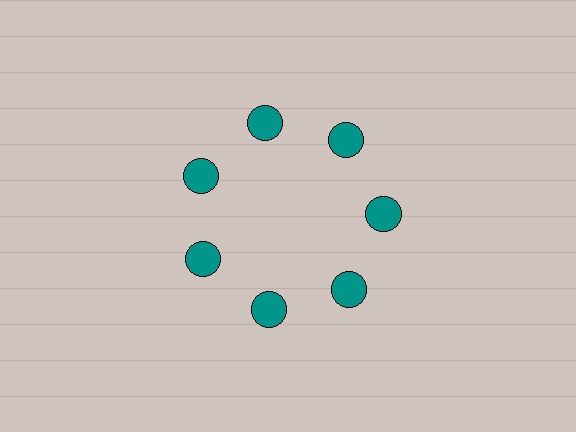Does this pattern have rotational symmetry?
Yes, this pattern has 7-fold rotational symmetry. It looks the same after rotating 51 degrees around the center.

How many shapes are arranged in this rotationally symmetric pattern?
There are 7 shapes, arranged in 7 groups of 1.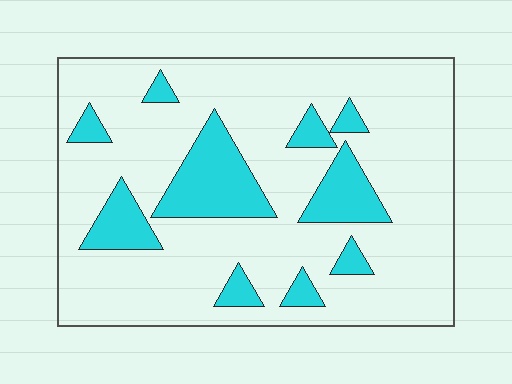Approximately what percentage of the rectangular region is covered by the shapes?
Approximately 20%.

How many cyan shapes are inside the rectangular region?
10.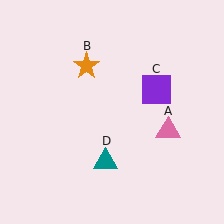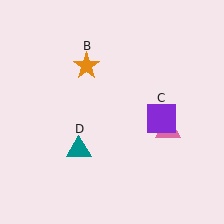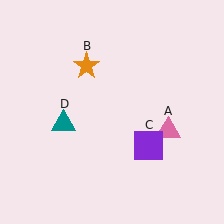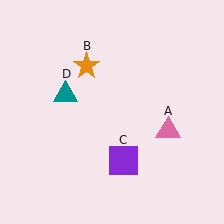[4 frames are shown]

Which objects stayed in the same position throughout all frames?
Pink triangle (object A) and orange star (object B) remained stationary.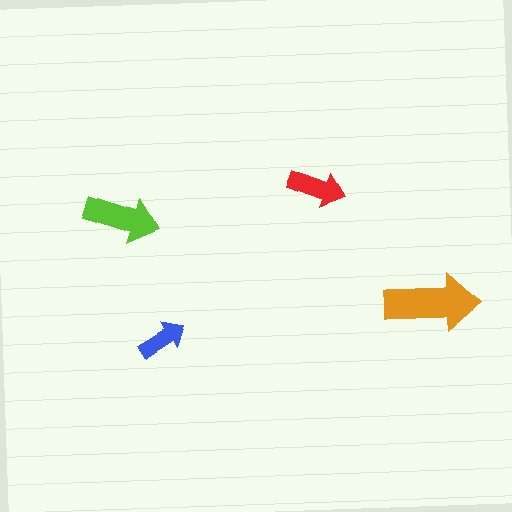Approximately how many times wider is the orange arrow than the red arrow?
About 1.5 times wider.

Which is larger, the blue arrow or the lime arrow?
The lime one.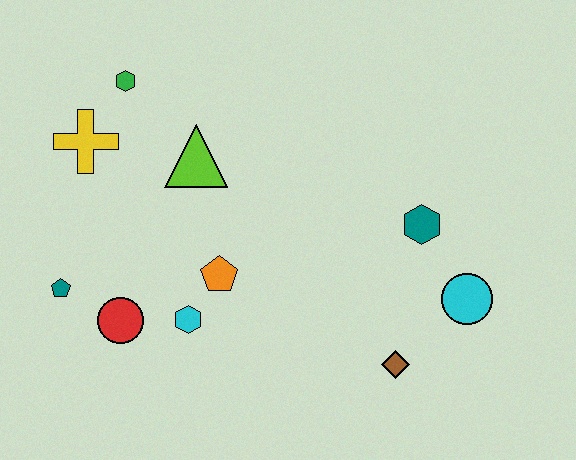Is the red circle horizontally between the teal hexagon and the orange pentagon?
No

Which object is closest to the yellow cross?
The green hexagon is closest to the yellow cross.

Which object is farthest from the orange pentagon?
The cyan circle is farthest from the orange pentagon.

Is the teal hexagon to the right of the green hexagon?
Yes